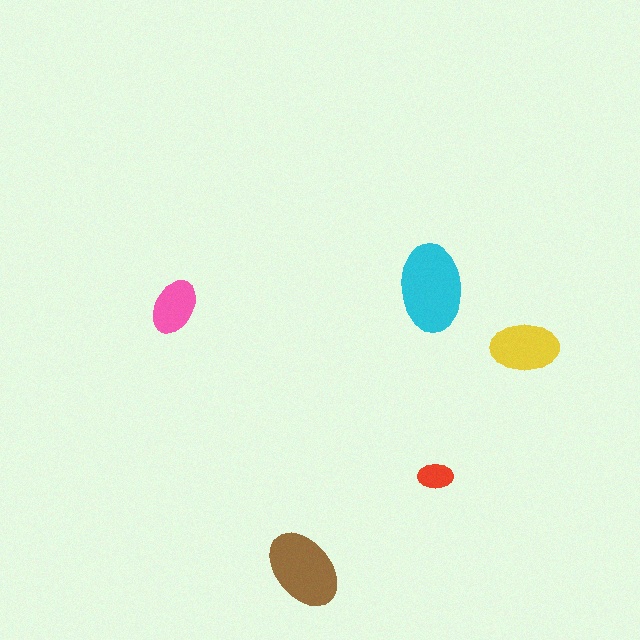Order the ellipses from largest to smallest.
the cyan one, the brown one, the yellow one, the pink one, the red one.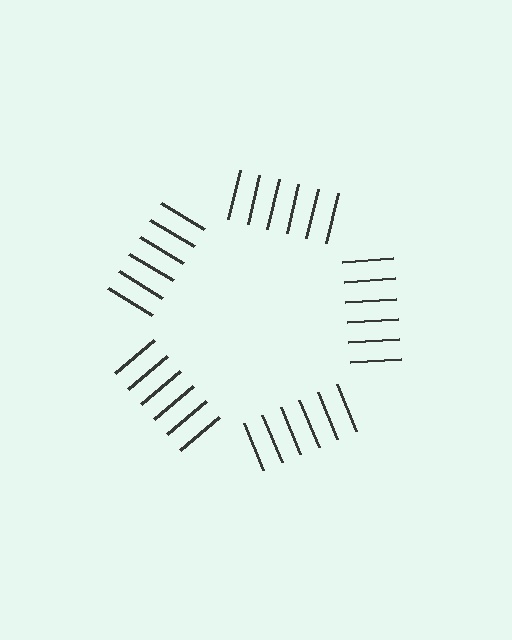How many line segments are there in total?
30 — 6 along each of the 5 edges.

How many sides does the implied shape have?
5 sides — the line-ends trace a pentagon.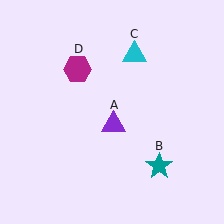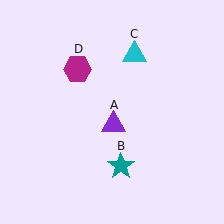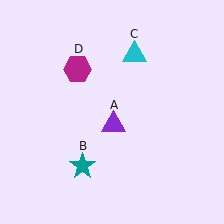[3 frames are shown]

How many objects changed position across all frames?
1 object changed position: teal star (object B).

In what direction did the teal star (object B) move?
The teal star (object B) moved left.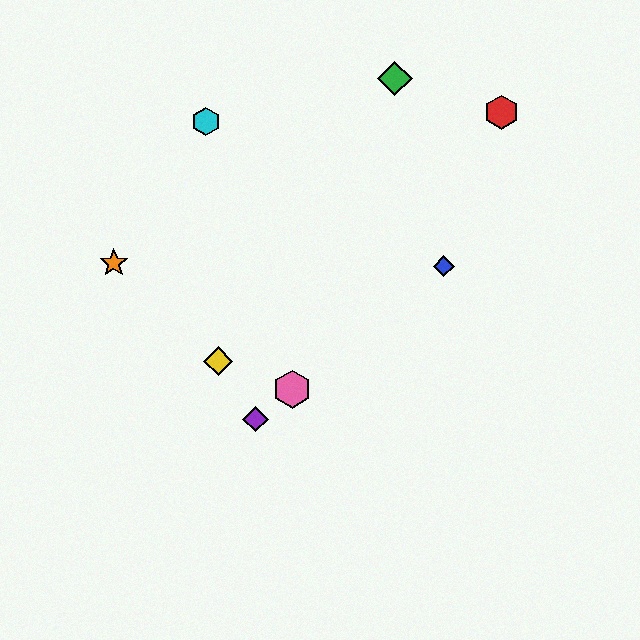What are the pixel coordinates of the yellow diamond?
The yellow diamond is at (218, 361).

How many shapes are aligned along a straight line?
3 shapes (the blue diamond, the purple diamond, the pink hexagon) are aligned along a straight line.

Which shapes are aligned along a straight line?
The blue diamond, the purple diamond, the pink hexagon are aligned along a straight line.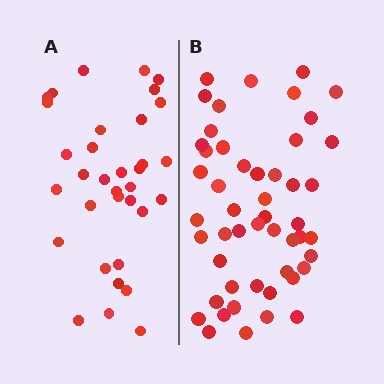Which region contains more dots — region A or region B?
Region B (the right region) has more dots.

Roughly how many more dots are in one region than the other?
Region B has approximately 15 more dots than region A.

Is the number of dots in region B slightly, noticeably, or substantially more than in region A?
Region B has substantially more. The ratio is roughly 1.5 to 1.